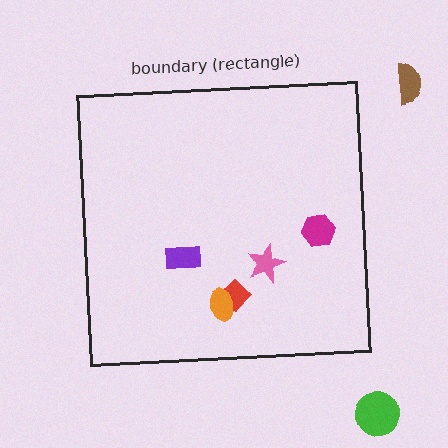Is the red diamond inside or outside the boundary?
Inside.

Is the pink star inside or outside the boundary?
Inside.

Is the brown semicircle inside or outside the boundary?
Outside.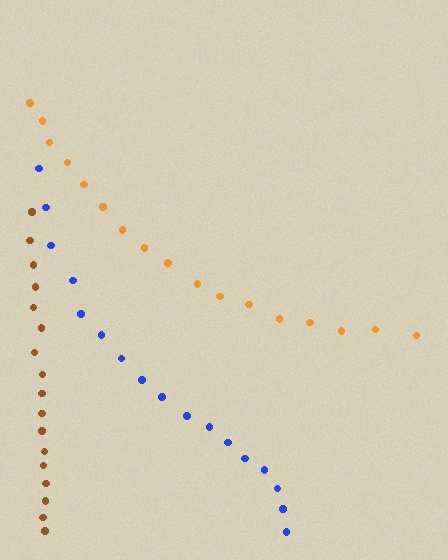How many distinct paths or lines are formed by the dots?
There are 3 distinct paths.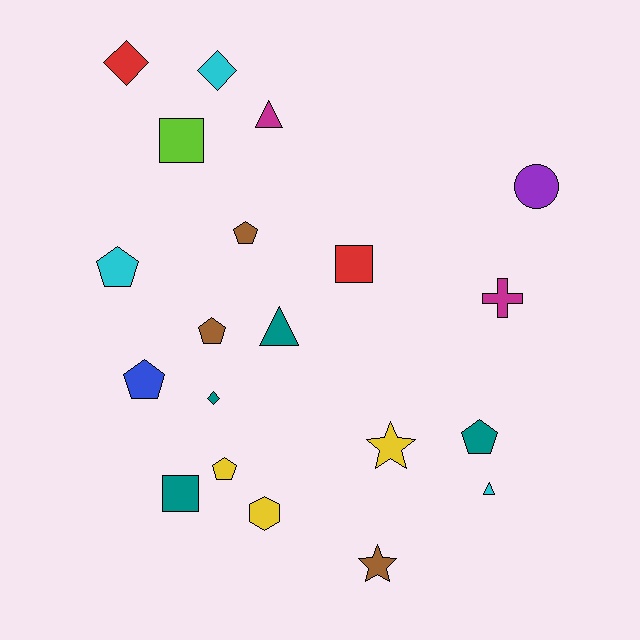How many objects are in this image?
There are 20 objects.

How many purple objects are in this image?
There is 1 purple object.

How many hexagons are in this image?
There is 1 hexagon.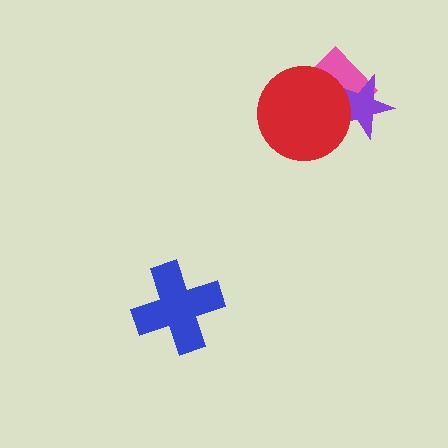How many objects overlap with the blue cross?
0 objects overlap with the blue cross.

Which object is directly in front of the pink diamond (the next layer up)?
The purple star is directly in front of the pink diamond.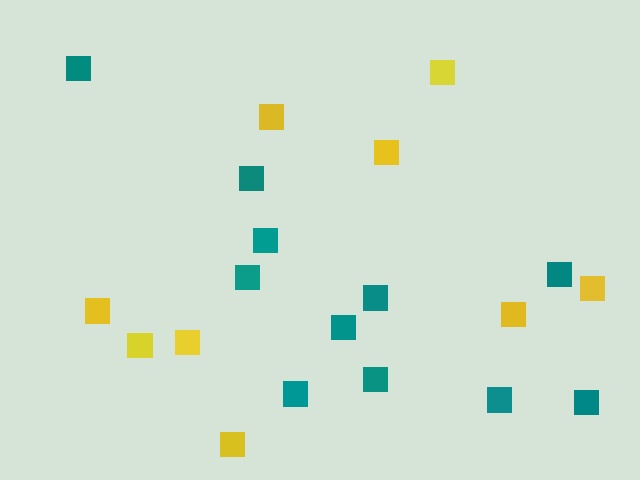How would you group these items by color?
There are 2 groups: one group of yellow squares (9) and one group of teal squares (11).